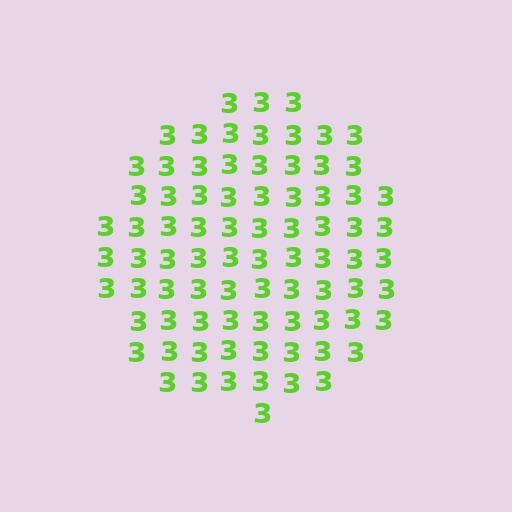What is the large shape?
The large shape is a circle.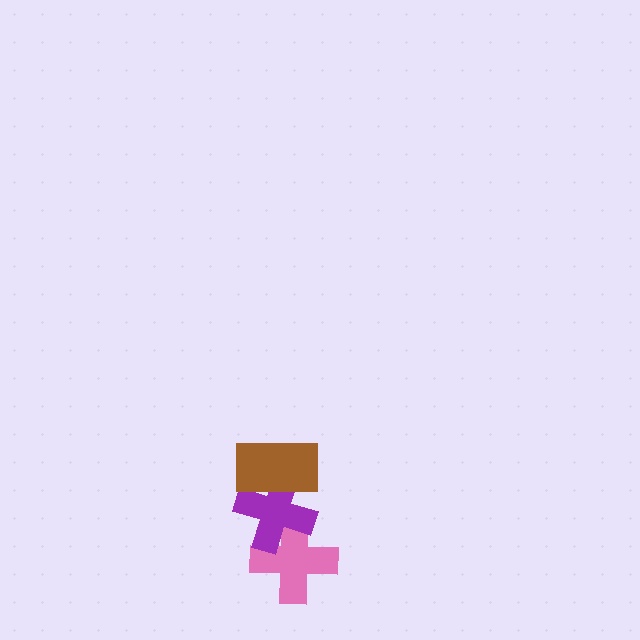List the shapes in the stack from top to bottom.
From top to bottom: the brown rectangle, the purple cross, the pink cross.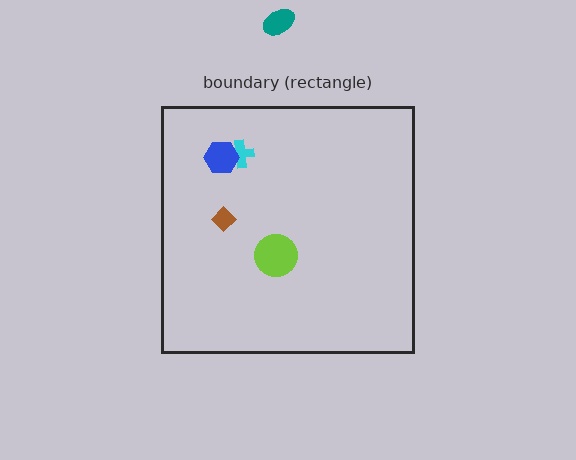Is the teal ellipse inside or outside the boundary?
Outside.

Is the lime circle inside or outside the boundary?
Inside.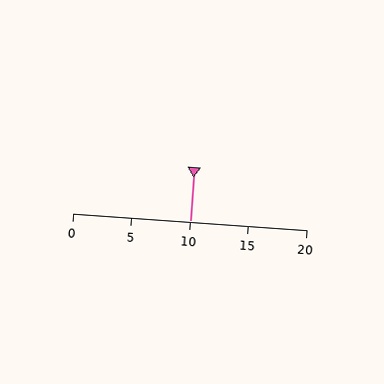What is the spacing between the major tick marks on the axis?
The major ticks are spaced 5 apart.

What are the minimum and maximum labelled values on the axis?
The axis runs from 0 to 20.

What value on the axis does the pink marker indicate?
The marker indicates approximately 10.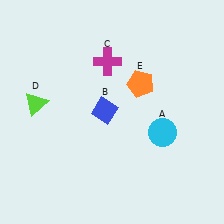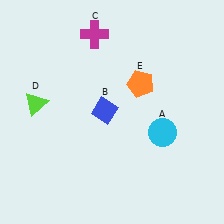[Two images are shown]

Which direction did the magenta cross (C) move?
The magenta cross (C) moved up.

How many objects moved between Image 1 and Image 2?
1 object moved between the two images.